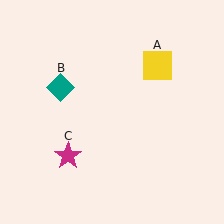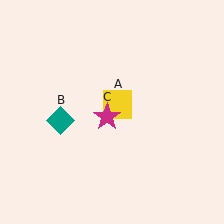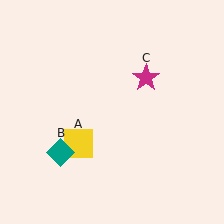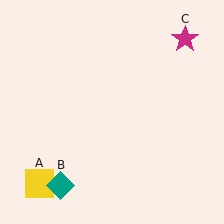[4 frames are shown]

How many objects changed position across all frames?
3 objects changed position: yellow square (object A), teal diamond (object B), magenta star (object C).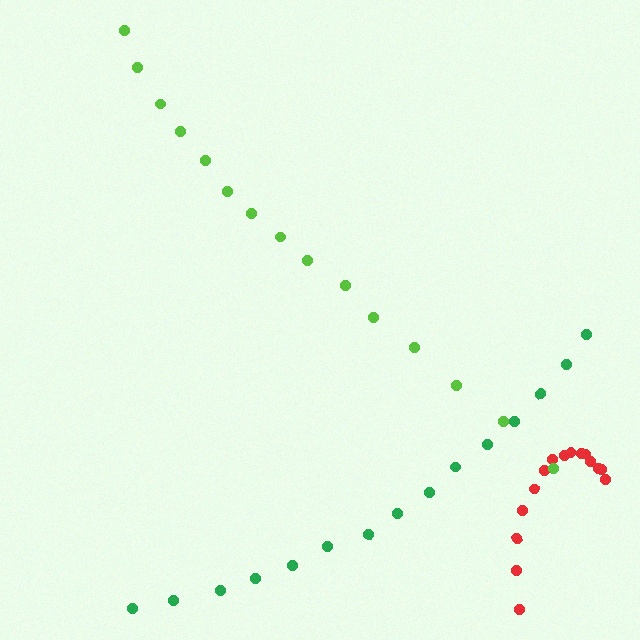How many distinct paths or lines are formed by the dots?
There are 3 distinct paths.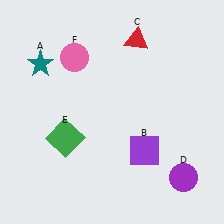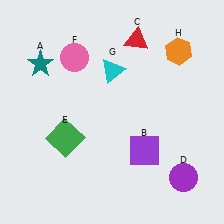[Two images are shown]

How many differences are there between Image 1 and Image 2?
There are 2 differences between the two images.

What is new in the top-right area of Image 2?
A cyan triangle (G) was added in the top-right area of Image 2.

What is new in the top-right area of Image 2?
An orange hexagon (H) was added in the top-right area of Image 2.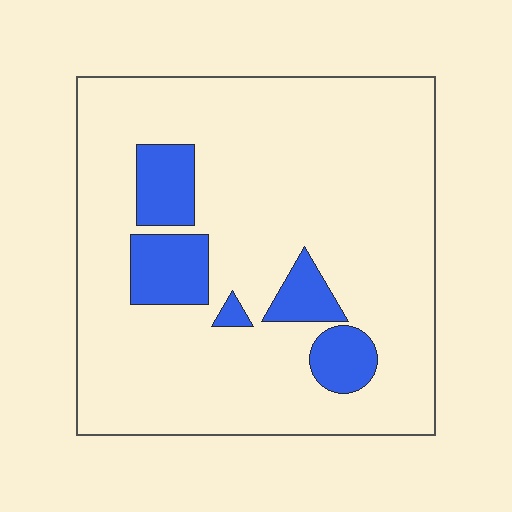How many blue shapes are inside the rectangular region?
5.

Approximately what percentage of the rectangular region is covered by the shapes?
Approximately 15%.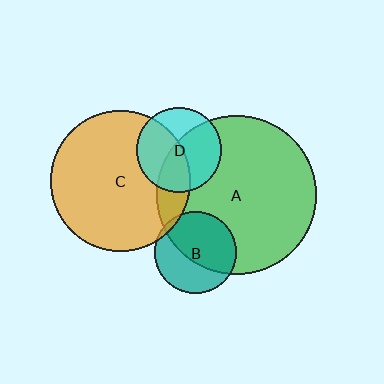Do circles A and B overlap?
Yes.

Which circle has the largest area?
Circle A (green).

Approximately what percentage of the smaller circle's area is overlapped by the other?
Approximately 60%.